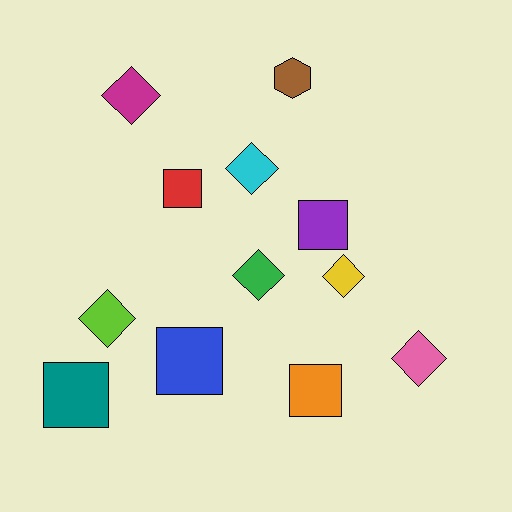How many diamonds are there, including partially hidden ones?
There are 6 diamonds.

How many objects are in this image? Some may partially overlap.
There are 12 objects.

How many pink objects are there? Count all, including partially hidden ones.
There is 1 pink object.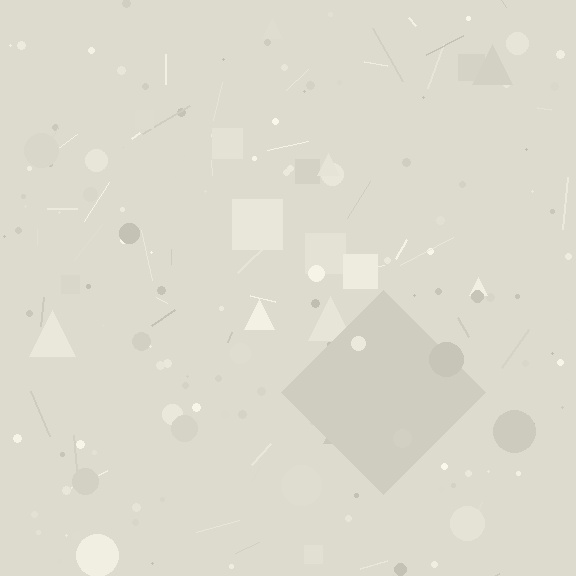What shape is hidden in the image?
A diamond is hidden in the image.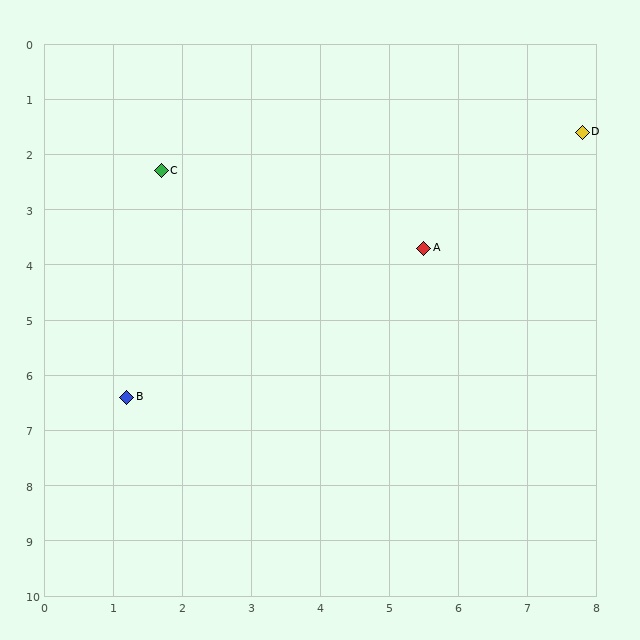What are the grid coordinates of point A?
Point A is at approximately (5.5, 3.7).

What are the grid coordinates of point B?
Point B is at approximately (1.2, 6.4).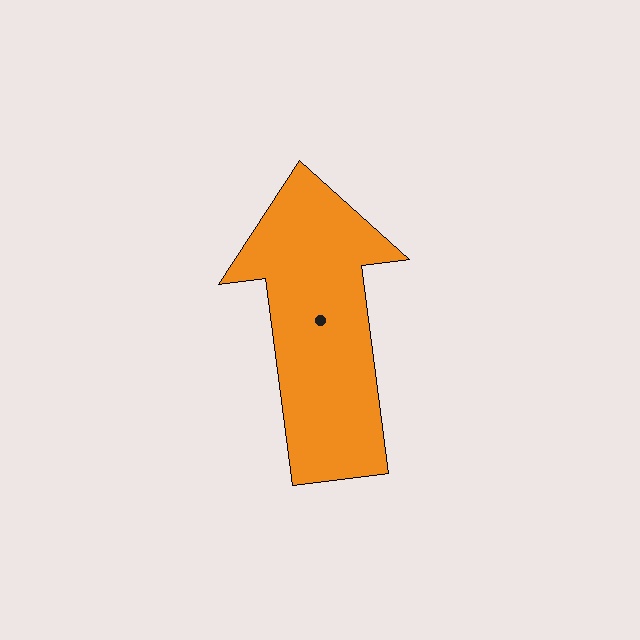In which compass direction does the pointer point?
North.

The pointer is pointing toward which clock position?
Roughly 12 o'clock.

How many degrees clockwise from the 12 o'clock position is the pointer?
Approximately 353 degrees.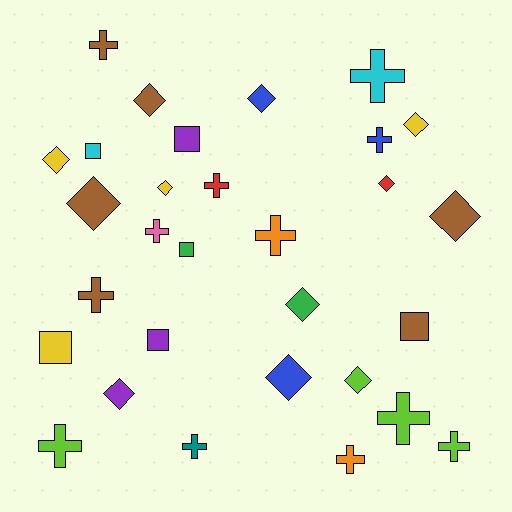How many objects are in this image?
There are 30 objects.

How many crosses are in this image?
There are 12 crosses.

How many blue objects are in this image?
There are 3 blue objects.